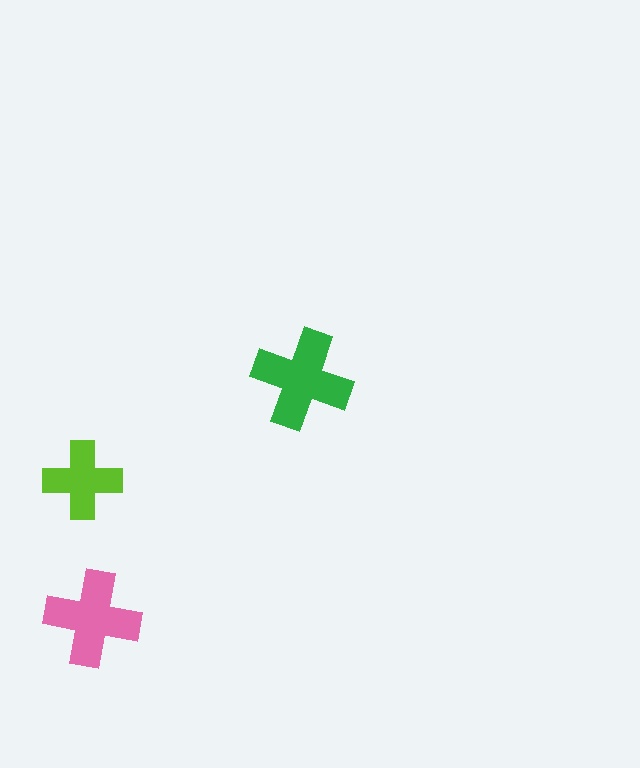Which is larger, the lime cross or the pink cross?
The pink one.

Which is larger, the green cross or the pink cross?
The green one.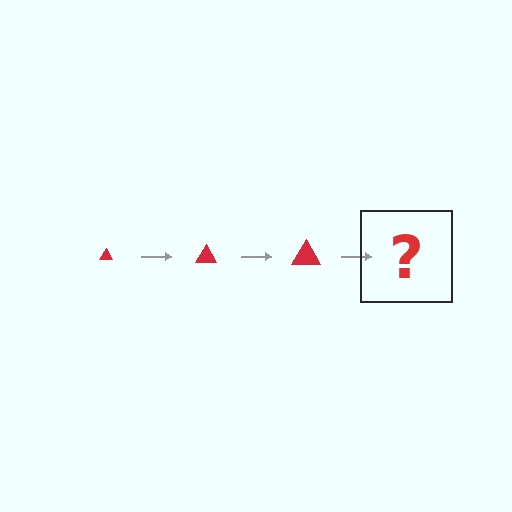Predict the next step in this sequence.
The next step is a red triangle, larger than the previous one.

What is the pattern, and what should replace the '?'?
The pattern is that the triangle gets progressively larger each step. The '?' should be a red triangle, larger than the previous one.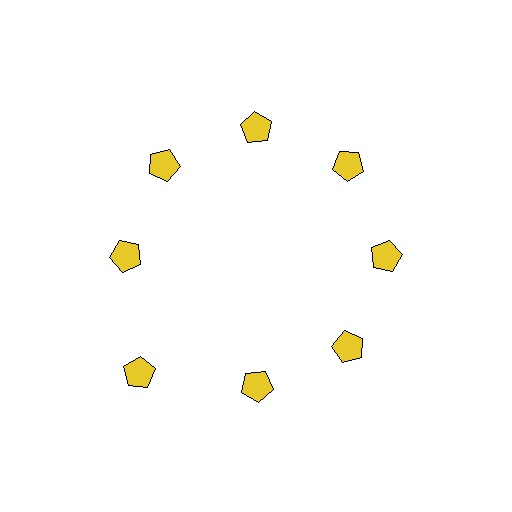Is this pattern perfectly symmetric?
No. The 8 yellow pentagons are arranged in a ring, but one element near the 8 o'clock position is pushed outward from the center, breaking the 8-fold rotational symmetry.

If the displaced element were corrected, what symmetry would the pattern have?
It would have 8-fold rotational symmetry — the pattern would map onto itself every 45 degrees.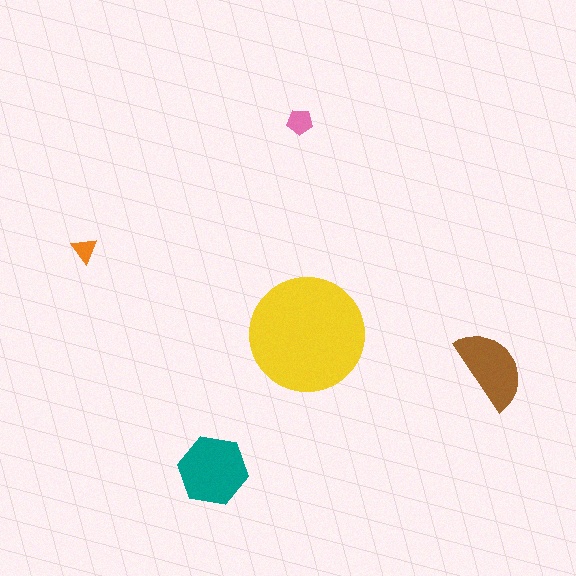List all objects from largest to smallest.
The yellow circle, the teal hexagon, the brown semicircle, the pink pentagon, the orange triangle.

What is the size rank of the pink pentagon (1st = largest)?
4th.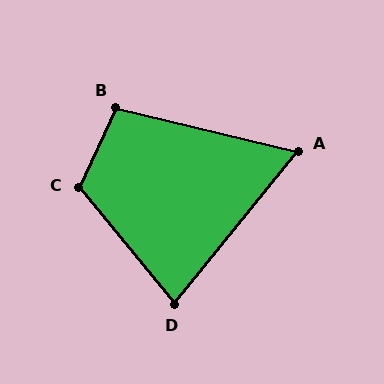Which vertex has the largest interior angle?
C, at approximately 116 degrees.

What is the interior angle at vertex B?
Approximately 102 degrees (obtuse).